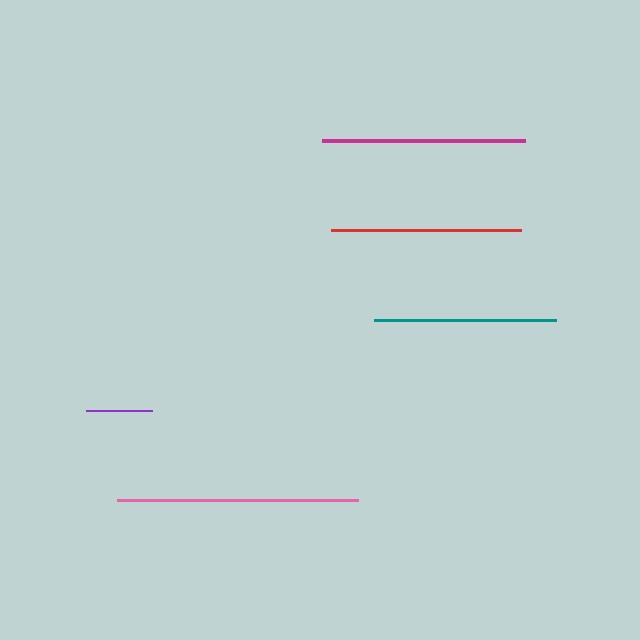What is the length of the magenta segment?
The magenta segment is approximately 203 pixels long.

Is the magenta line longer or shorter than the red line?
The magenta line is longer than the red line.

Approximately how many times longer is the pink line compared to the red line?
The pink line is approximately 1.3 times the length of the red line.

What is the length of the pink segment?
The pink segment is approximately 240 pixels long.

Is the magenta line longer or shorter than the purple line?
The magenta line is longer than the purple line.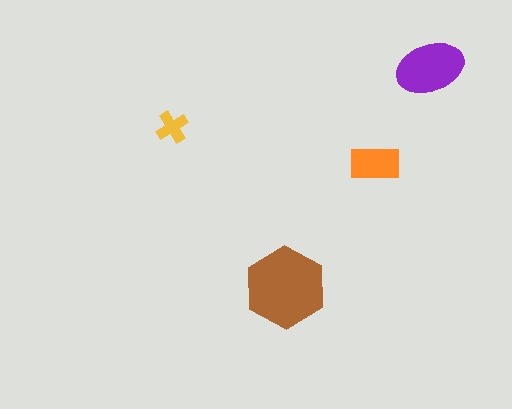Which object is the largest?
The brown hexagon.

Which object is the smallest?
The yellow cross.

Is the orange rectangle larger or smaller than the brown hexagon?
Smaller.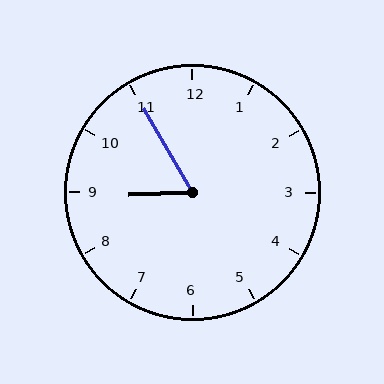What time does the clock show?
8:55.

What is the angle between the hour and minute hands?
Approximately 62 degrees.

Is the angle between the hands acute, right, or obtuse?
It is acute.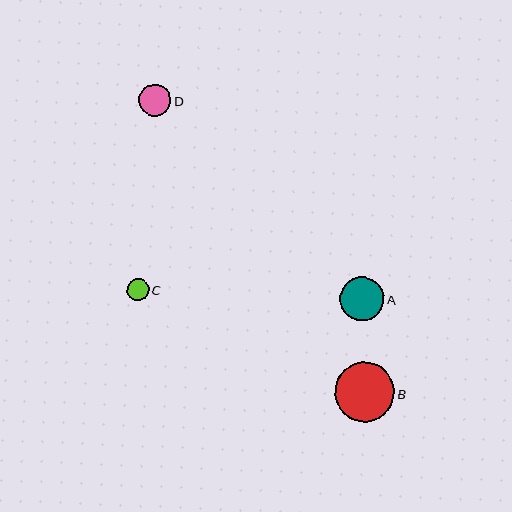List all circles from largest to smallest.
From largest to smallest: B, A, D, C.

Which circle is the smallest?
Circle C is the smallest with a size of approximately 22 pixels.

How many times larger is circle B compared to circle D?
Circle B is approximately 1.9 times the size of circle D.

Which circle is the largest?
Circle B is the largest with a size of approximately 60 pixels.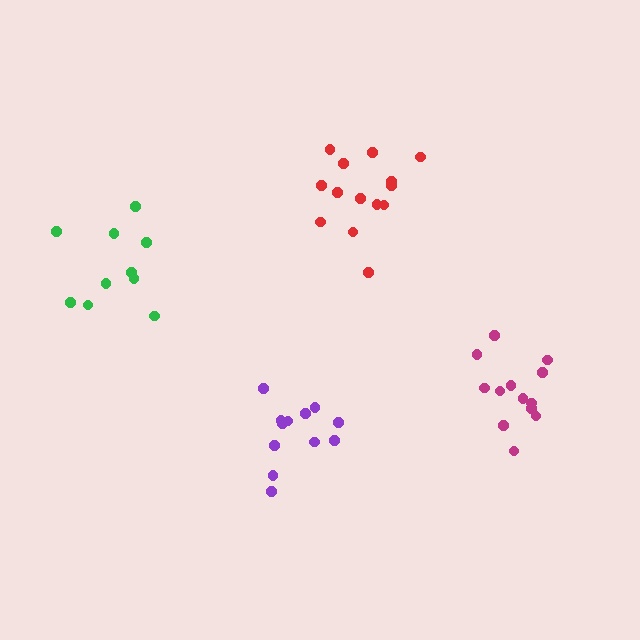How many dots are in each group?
Group 1: 14 dots, Group 2: 13 dots, Group 3: 10 dots, Group 4: 12 dots (49 total).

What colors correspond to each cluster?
The clusters are colored: red, magenta, green, purple.